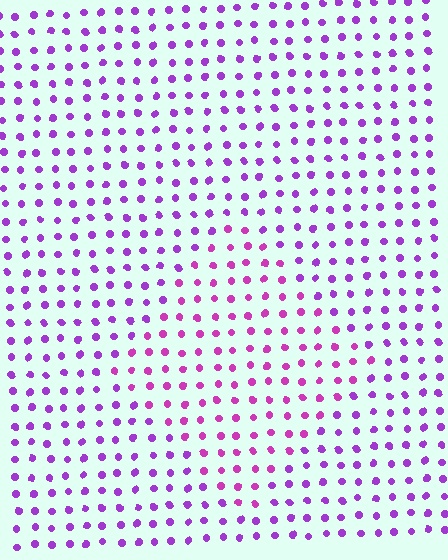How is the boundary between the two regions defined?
The boundary is defined purely by a slight shift in hue (about 26 degrees). Spacing, size, and orientation are identical on both sides.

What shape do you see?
I see a diamond.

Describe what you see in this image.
The image is filled with small purple elements in a uniform arrangement. A diamond-shaped region is visible where the elements are tinted to a slightly different hue, forming a subtle color boundary.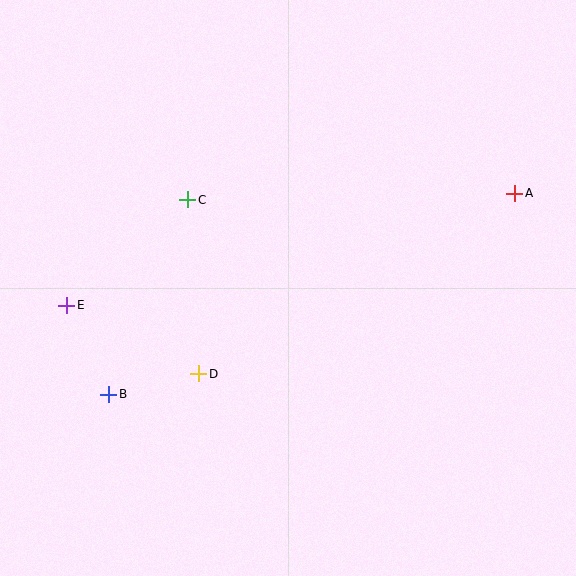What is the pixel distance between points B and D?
The distance between B and D is 92 pixels.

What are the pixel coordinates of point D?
Point D is at (199, 374).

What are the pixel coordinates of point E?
Point E is at (67, 305).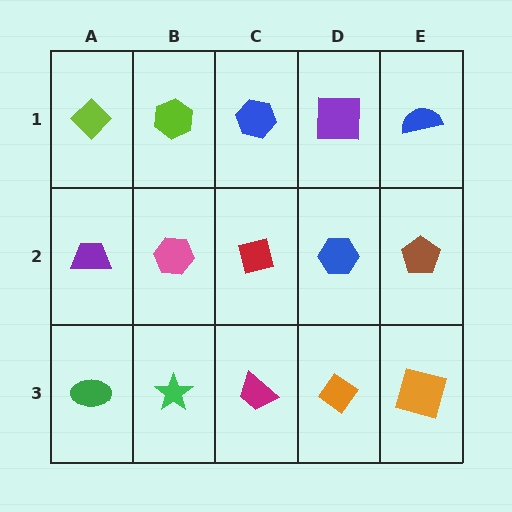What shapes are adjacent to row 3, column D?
A blue hexagon (row 2, column D), a magenta trapezoid (row 3, column C), an orange square (row 3, column E).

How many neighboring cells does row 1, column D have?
3.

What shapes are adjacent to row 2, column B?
A lime hexagon (row 1, column B), a green star (row 3, column B), a purple trapezoid (row 2, column A), a red square (row 2, column C).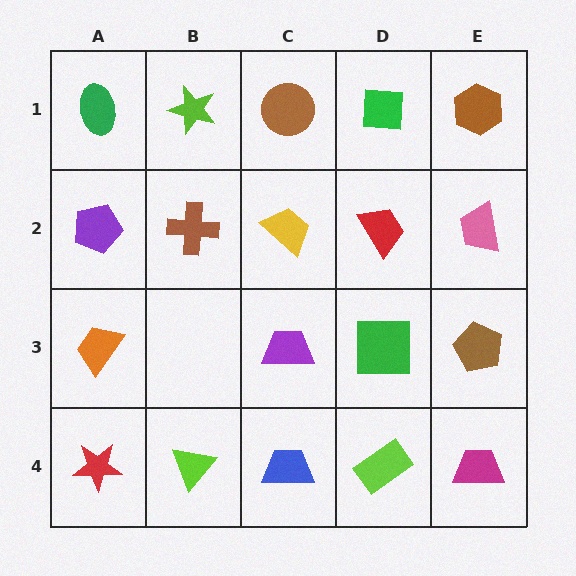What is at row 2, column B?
A brown cross.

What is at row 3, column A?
An orange trapezoid.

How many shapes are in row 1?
5 shapes.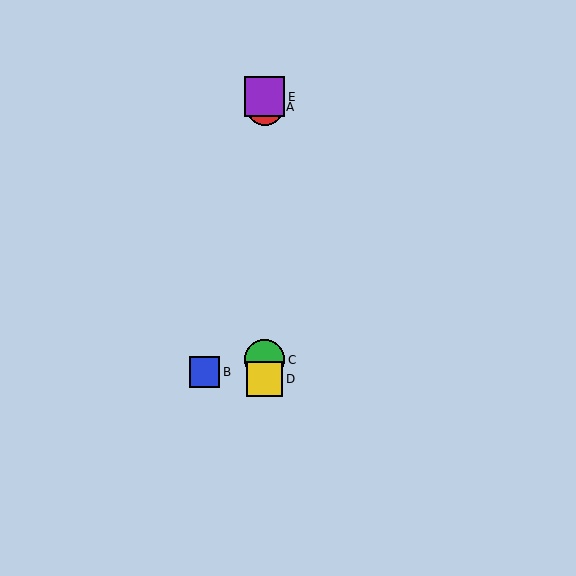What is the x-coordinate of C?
Object C is at x≈265.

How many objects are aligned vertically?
4 objects (A, C, D, E) are aligned vertically.